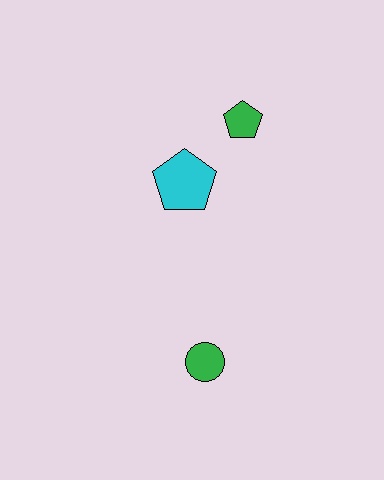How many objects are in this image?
There are 3 objects.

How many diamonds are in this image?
There are no diamonds.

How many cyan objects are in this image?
There is 1 cyan object.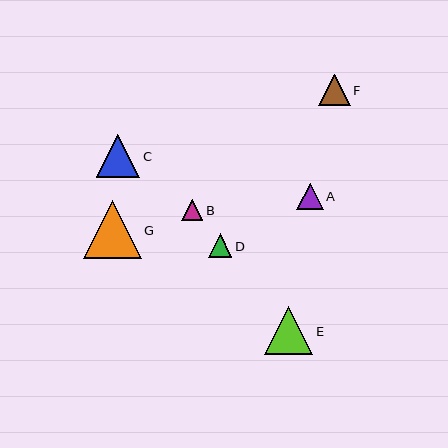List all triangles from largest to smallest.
From largest to smallest: G, E, C, F, A, D, B.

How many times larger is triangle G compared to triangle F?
Triangle G is approximately 1.8 times the size of triangle F.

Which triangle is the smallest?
Triangle B is the smallest with a size of approximately 22 pixels.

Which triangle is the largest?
Triangle G is the largest with a size of approximately 58 pixels.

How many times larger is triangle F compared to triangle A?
Triangle F is approximately 1.2 times the size of triangle A.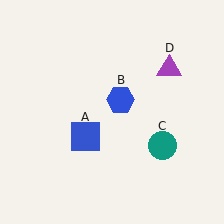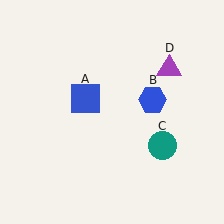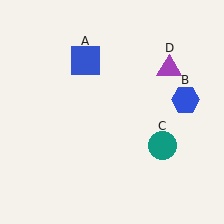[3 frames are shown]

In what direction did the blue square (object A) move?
The blue square (object A) moved up.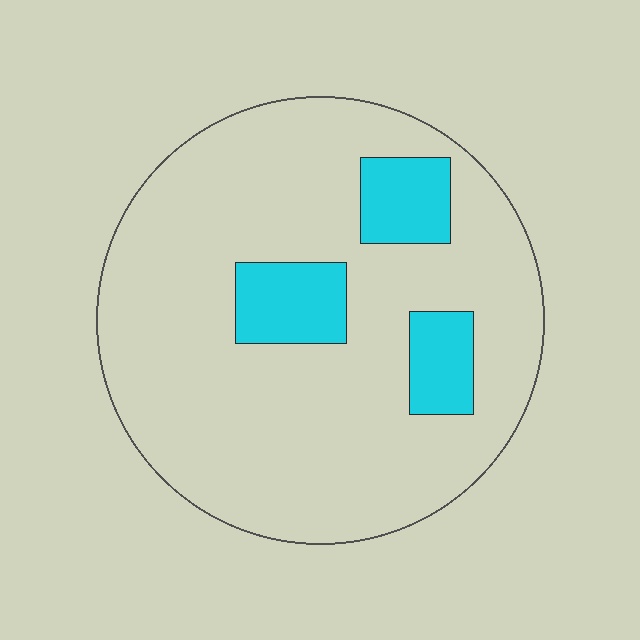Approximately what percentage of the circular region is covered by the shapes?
Approximately 15%.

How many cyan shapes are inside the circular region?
3.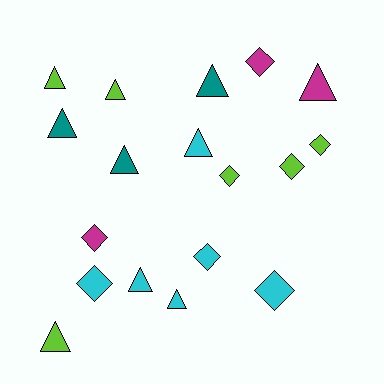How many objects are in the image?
There are 18 objects.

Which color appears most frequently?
Cyan, with 6 objects.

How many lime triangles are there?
There are 3 lime triangles.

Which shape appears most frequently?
Triangle, with 10 objects.